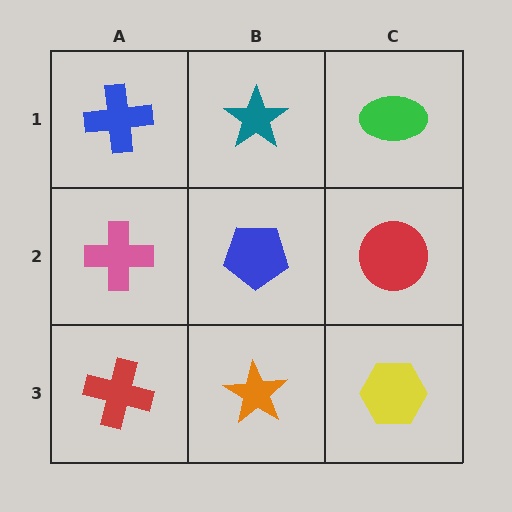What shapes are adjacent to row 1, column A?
A pink cross (row 2, column A), a teal star (row 1, column B).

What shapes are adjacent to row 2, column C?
A green ellipse (row 1, column C), a yellow hexagon (row 3, column C), a blue pentagon (row 2, column B).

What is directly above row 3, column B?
A blue pentagon.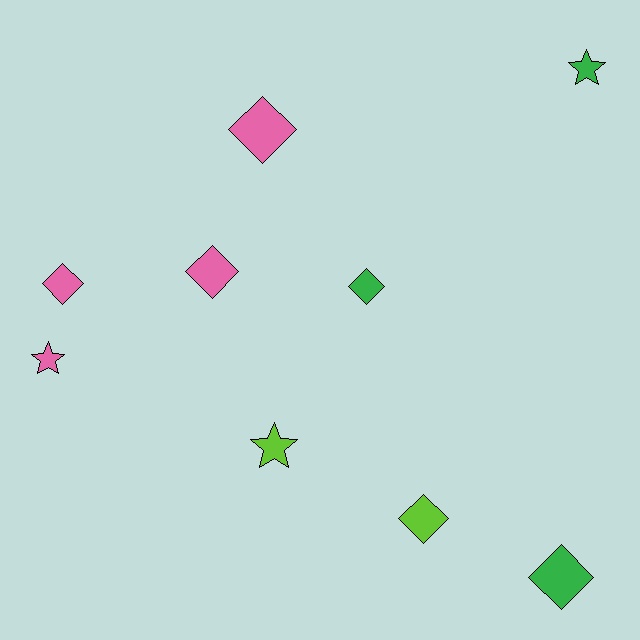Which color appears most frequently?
Pink, with 4 objects.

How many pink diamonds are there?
There are 3 pink diamonds.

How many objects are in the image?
There are 9 objects.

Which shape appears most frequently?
Diamond, with 6 objects.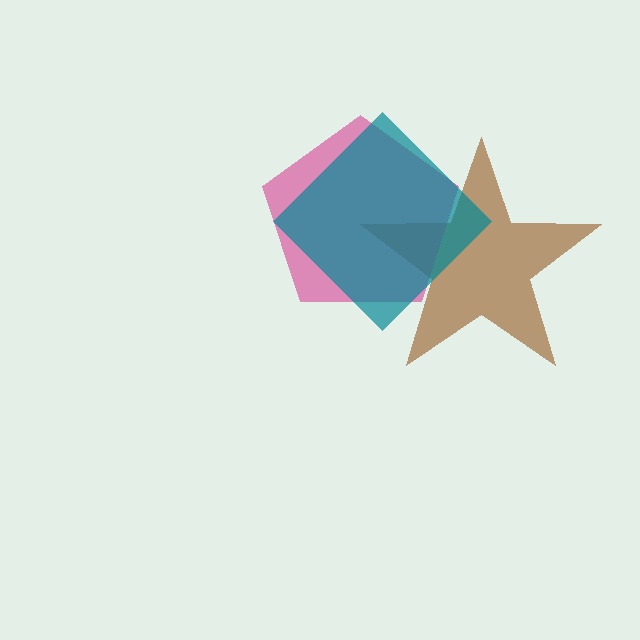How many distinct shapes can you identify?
There are 3 distinct shapes: a brown star, a magenta pentagon, a teal diamond.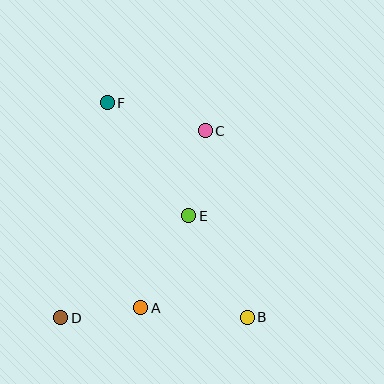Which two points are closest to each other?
Points A and D are closest to each other.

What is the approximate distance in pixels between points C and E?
The distance between C and E is approximately 87 pixels.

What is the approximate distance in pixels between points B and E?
The distance between B and E is approximately 117 pixels.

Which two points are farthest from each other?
Points B and F are farthest from each other.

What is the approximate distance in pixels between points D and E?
The distance between D and E is approximately 163 pixels.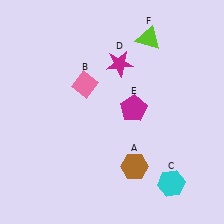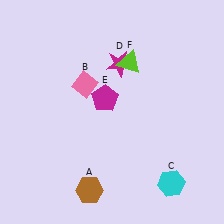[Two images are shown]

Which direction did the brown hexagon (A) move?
The brown hexagon (A) moved left.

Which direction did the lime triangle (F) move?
The lime triangle (F) moved down.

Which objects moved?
The objects that moved are: the brown hexagon (A), the magenta pentagon (E), the lime triangle (F).